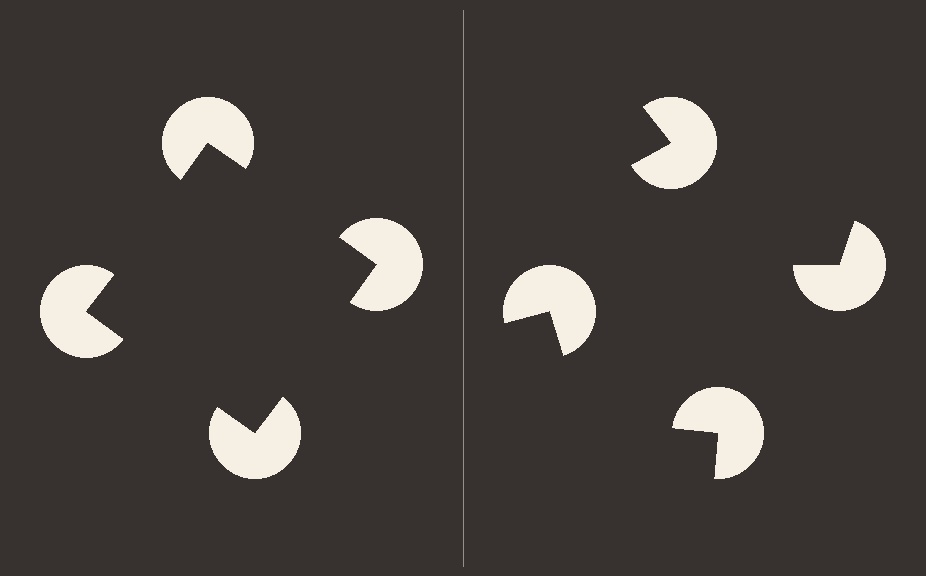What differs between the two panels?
The pac-man discs are positioned identically on both sides; only the wedge orientations differ. On the left they align to a square; on the right they are misaligned.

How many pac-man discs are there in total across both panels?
8 — 4 on each side.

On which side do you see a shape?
An illusory square appears on the left side. On the right side the wedge cuts are rotated, so no coherent shape forms.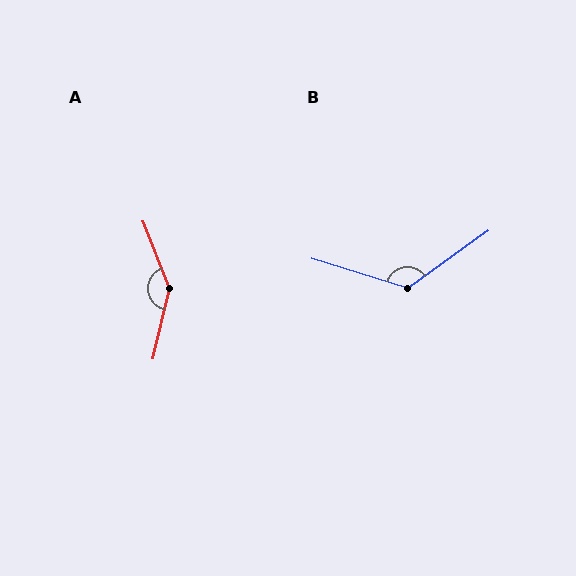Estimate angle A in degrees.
Approximately 145 degrees.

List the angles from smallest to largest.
B (127°), A (145°).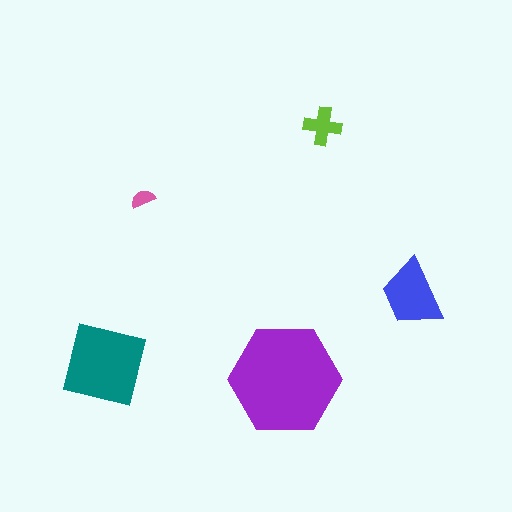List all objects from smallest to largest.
The pink semicircle, the lime cross, the blue trapezoid, the teal square, the purple hexagon.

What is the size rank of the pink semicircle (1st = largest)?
5th.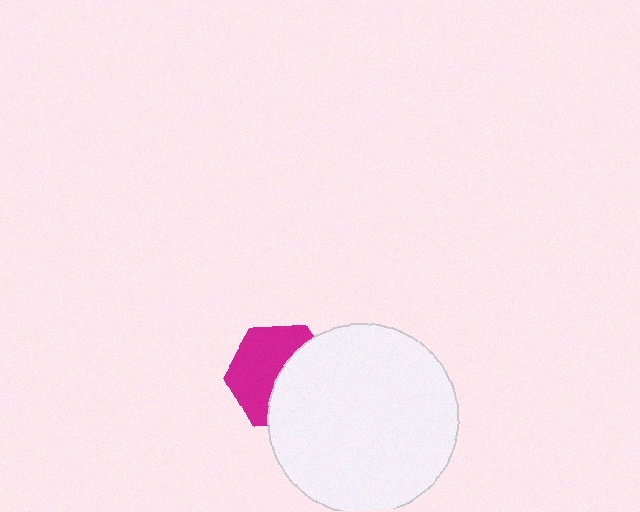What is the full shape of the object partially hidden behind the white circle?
The partially hidden object is a magenta hexagon.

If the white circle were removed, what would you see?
You would see the complete magenta hexagon.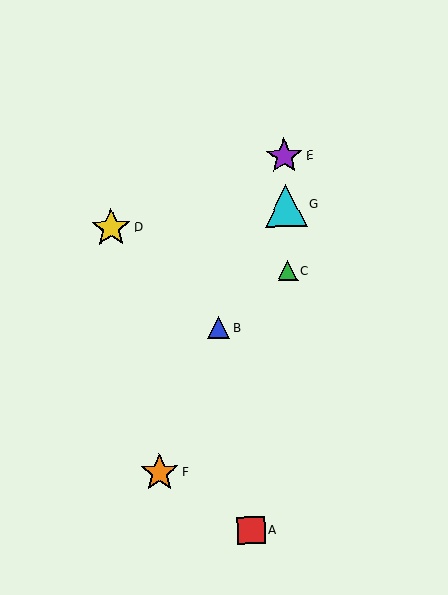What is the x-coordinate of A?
Object A is at x≈251.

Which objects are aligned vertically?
Objects C, E, G are aligned vertically.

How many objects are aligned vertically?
3 objects (C, E, G) are aligned vertically.